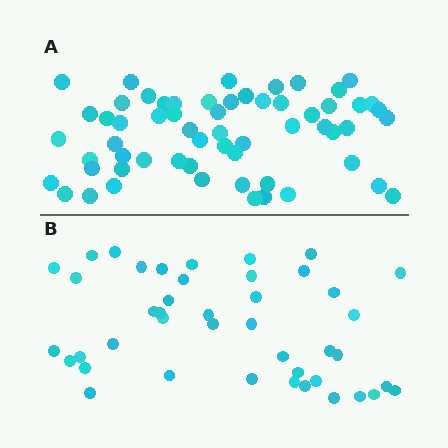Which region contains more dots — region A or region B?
Region A (the top region) has more dots.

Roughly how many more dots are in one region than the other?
Region A has approximately 15 more dots than region B.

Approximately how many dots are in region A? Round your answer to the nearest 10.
About 60 dots.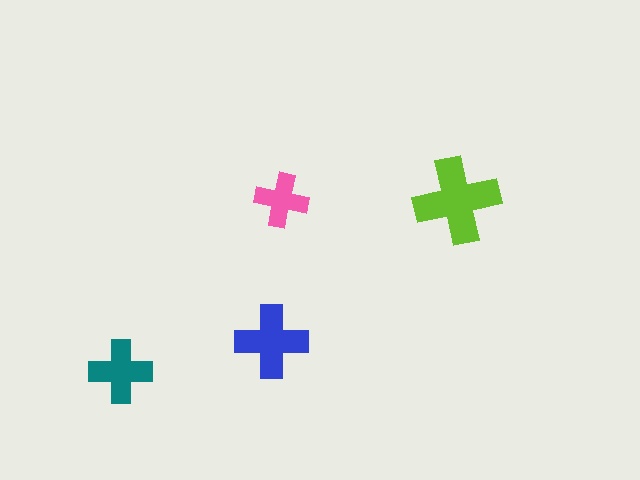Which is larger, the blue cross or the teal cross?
The blue one.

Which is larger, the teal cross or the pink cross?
The teal one.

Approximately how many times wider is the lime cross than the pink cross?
About 1.5 times wider.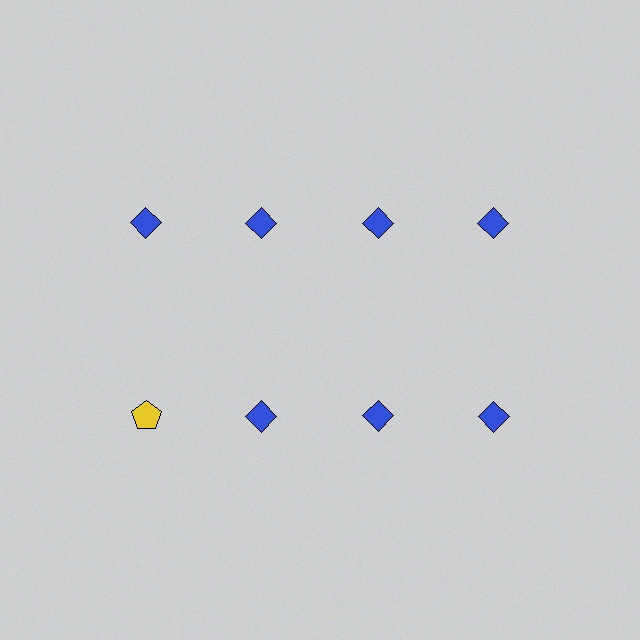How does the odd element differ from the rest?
It differs in both color (yellow instead of blue) and shape (pentagon instead of diamond).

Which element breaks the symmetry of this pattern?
The yellow pentagon in the second row, leftmost column breaks the symmetry. All other shapes are blue diamonds.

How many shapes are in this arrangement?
There are 8 shapes arranged in a grid pattern.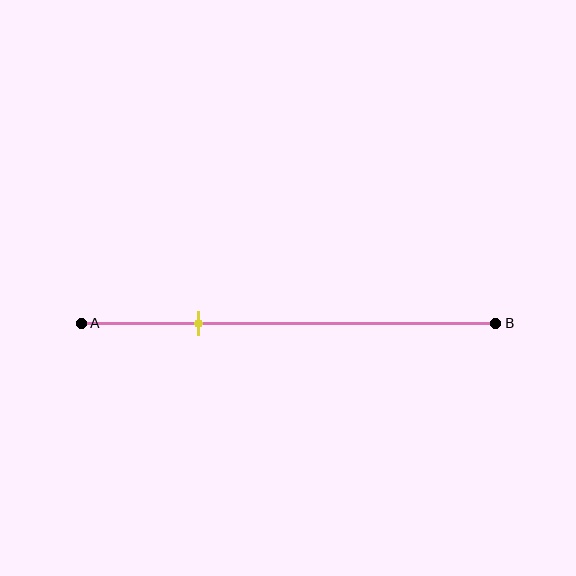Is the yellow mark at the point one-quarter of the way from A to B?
No, the mark is at about 30% from A, not at the 25% one-quarter point.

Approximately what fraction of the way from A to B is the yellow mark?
The yellow mark is approximately 30% of the way from A to B.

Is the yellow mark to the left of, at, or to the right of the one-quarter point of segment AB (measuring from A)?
The yellow mark is to the right of the one-quarter point of segment AB.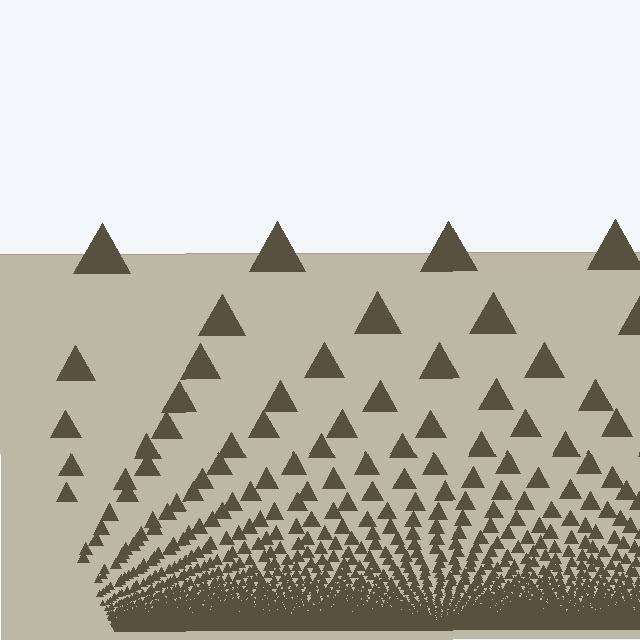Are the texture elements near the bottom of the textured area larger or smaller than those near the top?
Smaller. The gradient is inverted — elements near the bottom are smaller and denser.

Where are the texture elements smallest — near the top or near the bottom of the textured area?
Near the bottom.